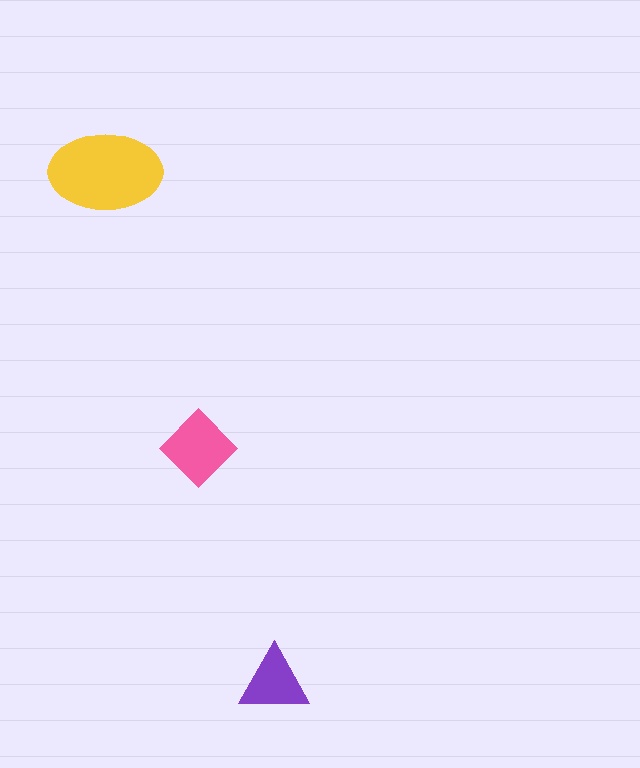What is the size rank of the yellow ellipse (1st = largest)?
1st.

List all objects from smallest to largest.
The purple triangle, the pink diamond, the yellow ellipse.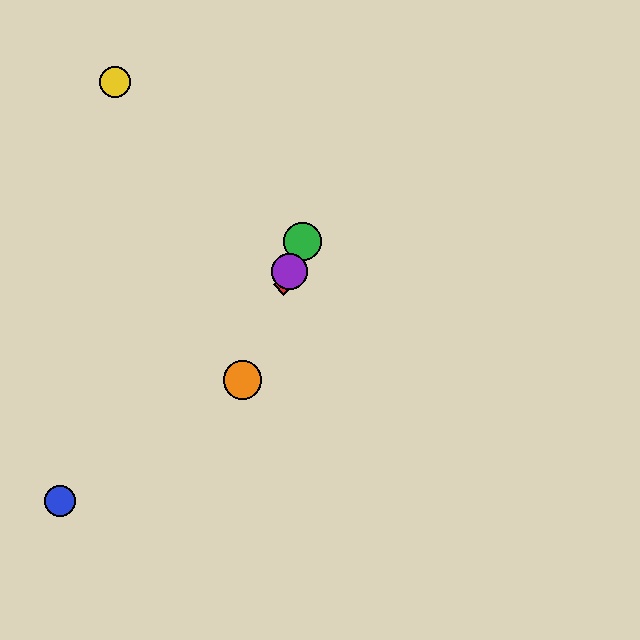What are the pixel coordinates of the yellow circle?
The yellow circle is at (115, 82).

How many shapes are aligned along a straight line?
4 shapes (the red diamond, the green circle, the purple circle, the orange circle) are aligned along a straight line.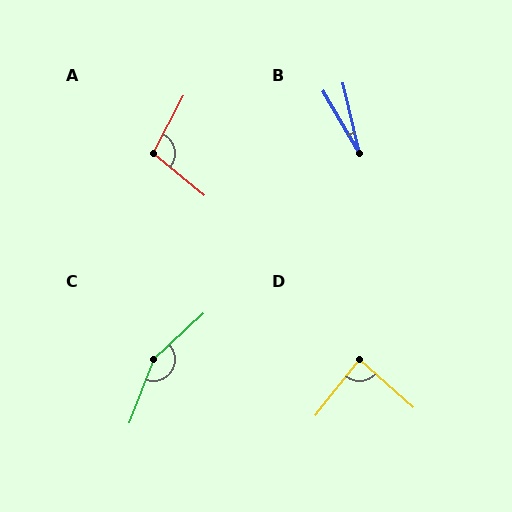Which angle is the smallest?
B, at approximately 17 degrees.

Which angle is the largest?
C, at approximately 154 degrees.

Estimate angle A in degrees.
Approximately 101 degrees.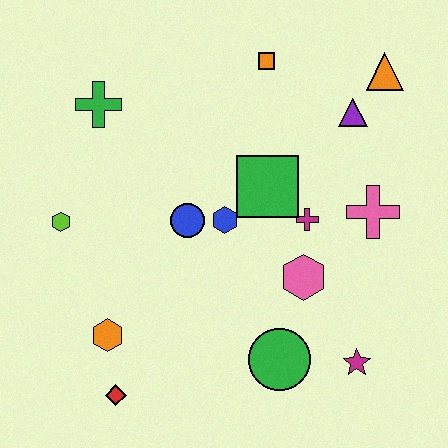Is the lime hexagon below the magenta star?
No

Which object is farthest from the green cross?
The magenta star is farthest from the green cross.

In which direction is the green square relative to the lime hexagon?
The green square is to the right of the lime hexagon.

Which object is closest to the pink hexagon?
The magenta cross is closest to the pink hexagon.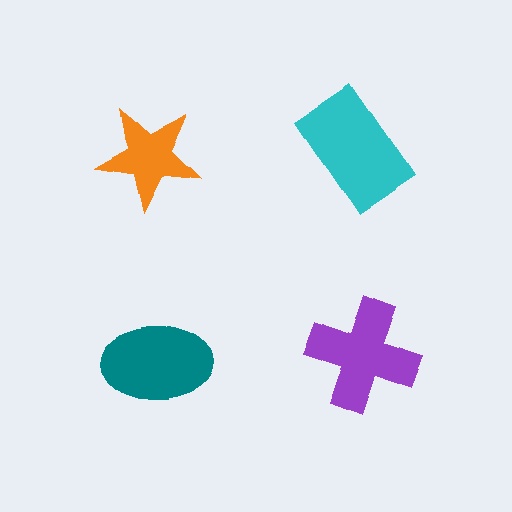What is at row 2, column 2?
A purple cross.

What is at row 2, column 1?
A teal ellipse.